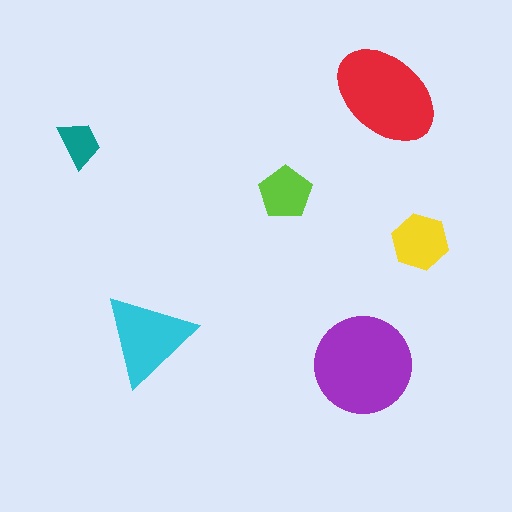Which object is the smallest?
The teal trapezoid.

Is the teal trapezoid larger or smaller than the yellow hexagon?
Smaller.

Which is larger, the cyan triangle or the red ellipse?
The red ellipse.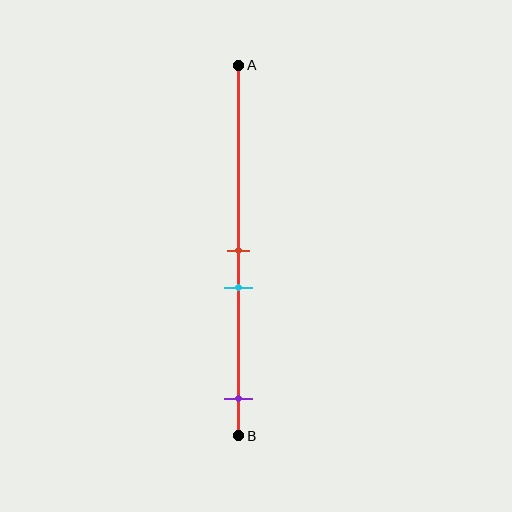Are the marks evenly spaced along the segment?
No, the marks are not evenly spaced.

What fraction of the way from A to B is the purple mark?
The purple mark is approximately 90% (0.9) of the way from A to B.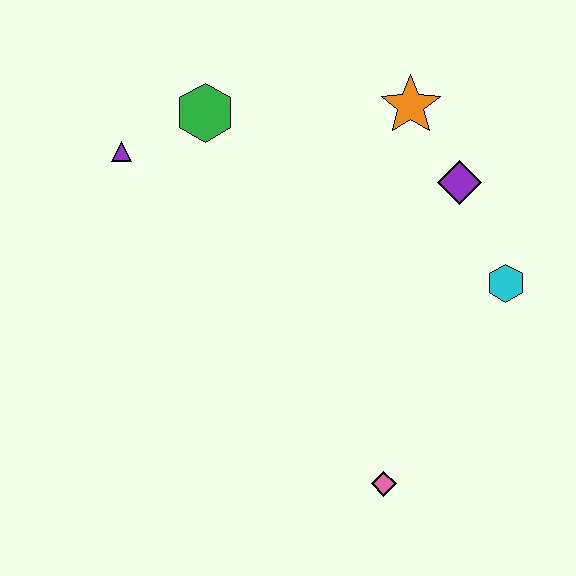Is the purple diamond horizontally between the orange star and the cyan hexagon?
Yes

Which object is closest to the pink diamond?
The cyan hexagon is closest to the pink diamond.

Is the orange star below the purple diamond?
No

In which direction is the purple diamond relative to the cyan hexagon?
The purple diamond is above the cyan hexagon.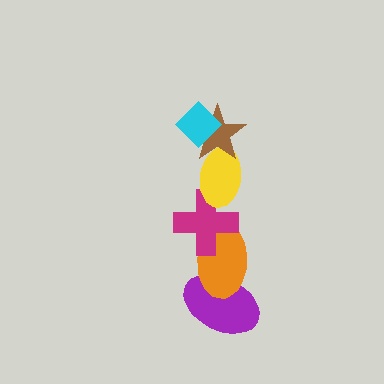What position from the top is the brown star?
The brown star is 2nd from the top.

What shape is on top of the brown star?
The cyan diamond is on top of the brown star.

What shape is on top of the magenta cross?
The yellow ellipse is on top of the magenta cross.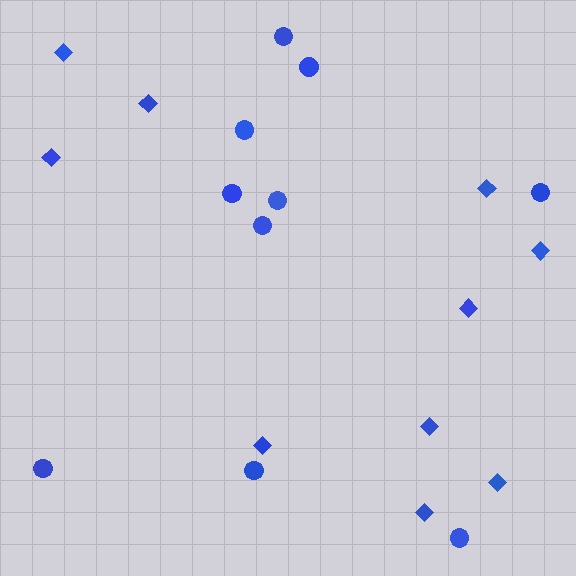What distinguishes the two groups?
There are 2 groups: one group of circles (10) and one group of diamonds (10).